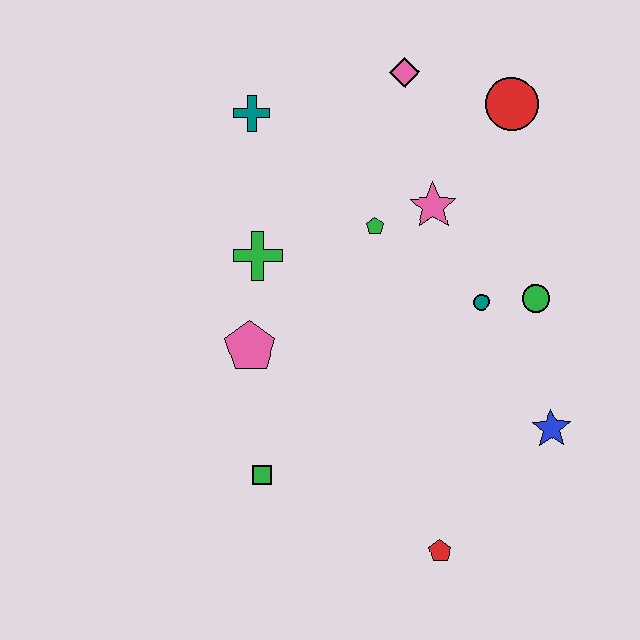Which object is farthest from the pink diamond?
The red pentagon is farthest from the pink diamond.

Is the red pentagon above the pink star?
No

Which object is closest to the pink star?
The green pentagon is closest to the pink star.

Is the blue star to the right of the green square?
Yes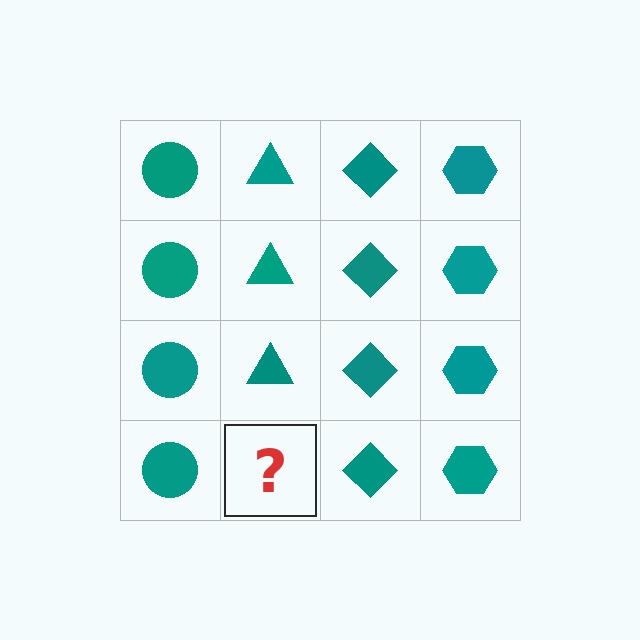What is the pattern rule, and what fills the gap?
The rule is that each column has a consistent shape. The gap should be filled with a teal triangle.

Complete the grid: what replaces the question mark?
The question mark should be replaced with a teal triangle.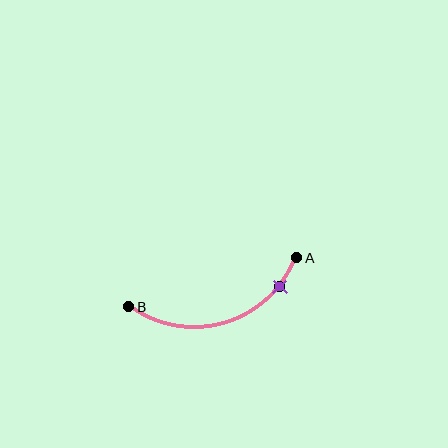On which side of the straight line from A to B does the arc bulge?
The arc bulges below the straight line connecting A and B.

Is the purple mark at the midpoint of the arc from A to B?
No. The purple mark lies on the arc but is closer to endpoint A. The arc midpoint would be at the point on the curve equidistant along the arc from both A and B.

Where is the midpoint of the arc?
The arc midpoint is the point on the curve farthest from the straight line joining A and B. It sits below that line.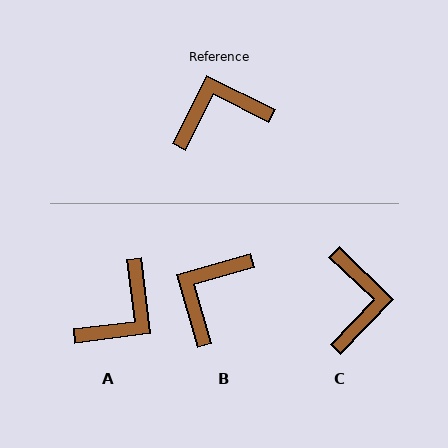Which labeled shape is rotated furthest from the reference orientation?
A, about 146 degrees away.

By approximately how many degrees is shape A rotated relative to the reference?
Approximately 146 degrees clockwise.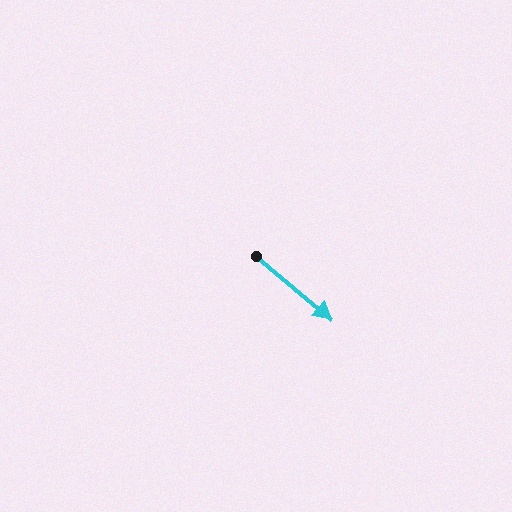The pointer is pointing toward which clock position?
Roughly 4 o'clock.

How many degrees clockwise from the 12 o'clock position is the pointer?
Approximately 130 degrees.